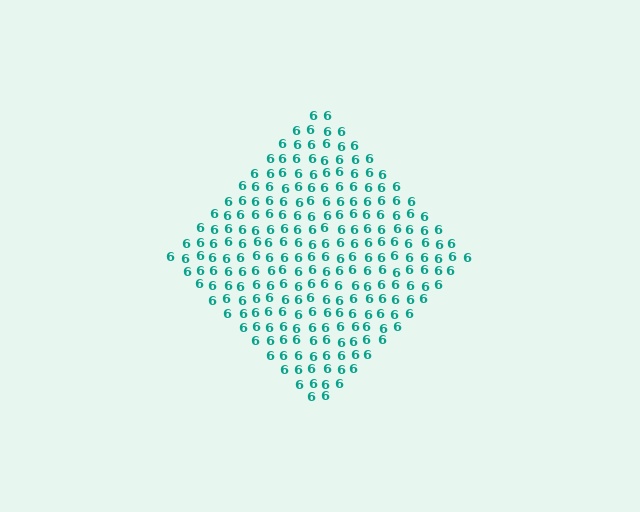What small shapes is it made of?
It is made of small digit 6's.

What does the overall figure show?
The overall figure shows a diamond.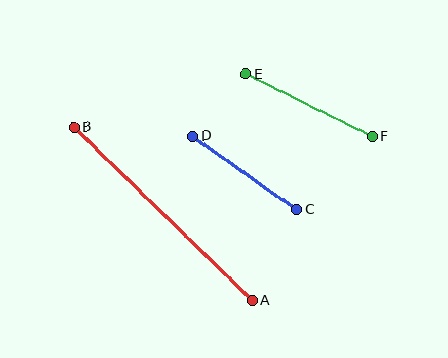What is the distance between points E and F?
The distance is approximately 141 pixels.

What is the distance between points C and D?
The distance is approximately 127 pixels.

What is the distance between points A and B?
The distance is approximately 249 pixels.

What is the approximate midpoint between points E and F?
The midpoint is at approximately (309, 105) pixels.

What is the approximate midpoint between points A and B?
The midpoint is at approximately (163, 214) pixels.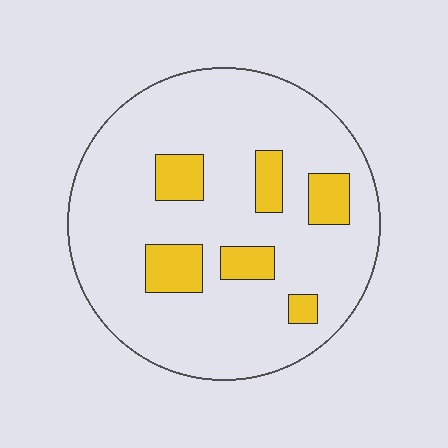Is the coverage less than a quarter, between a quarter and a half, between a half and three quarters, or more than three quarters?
Less than a quarter.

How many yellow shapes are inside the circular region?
6.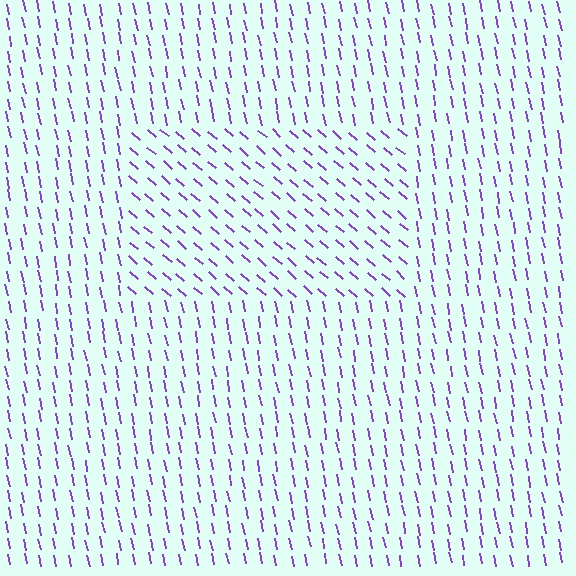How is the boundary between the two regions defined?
The boundary is defined purely by a change in line orientation (approximately 38 degrees difference). All lines are the same color and thickness.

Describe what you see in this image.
The image is filled with small purple line segments. A rectangle region in the image has lines oriented differently from the surrounding lines, creating a visible texture boundary.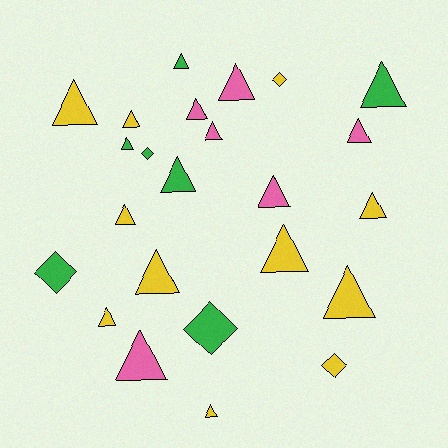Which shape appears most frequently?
Triangle, with 19 objects.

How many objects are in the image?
There are 24 objects.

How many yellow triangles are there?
There are 9 yellow triangles.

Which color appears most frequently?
Yellow, with 11 objects.